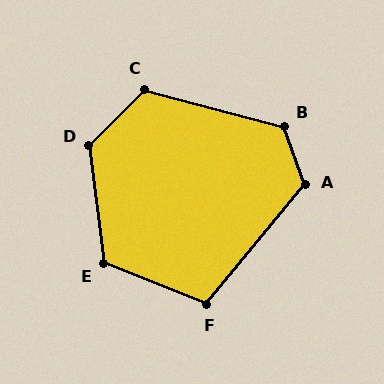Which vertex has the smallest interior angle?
F, at approximately 108 degrees.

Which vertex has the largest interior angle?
D, at approximately 128 degrees.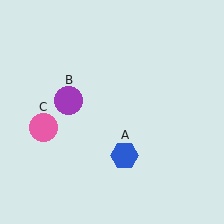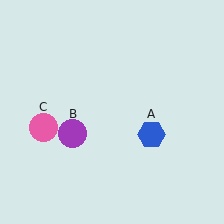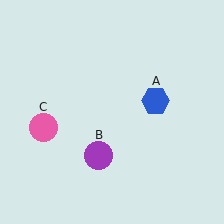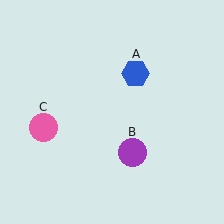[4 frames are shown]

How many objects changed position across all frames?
2 objects changed position: blue hexagon (object A), purple circle (object B).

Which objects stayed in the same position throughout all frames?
Pink circle (object C) remained stationary.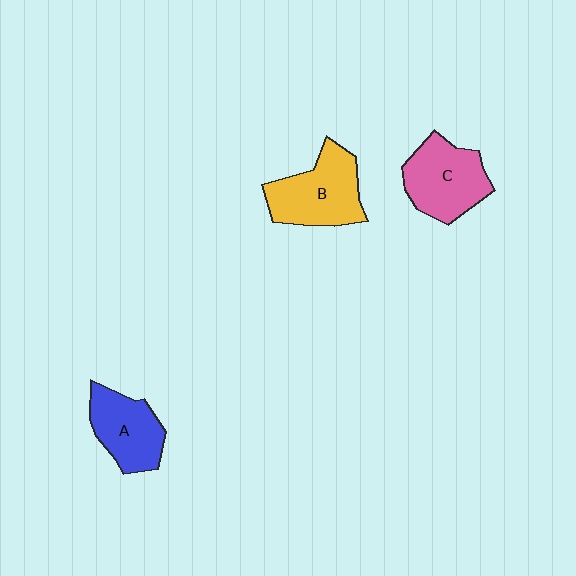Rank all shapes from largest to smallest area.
From largest to smallest: B (yellow), C (pink), A (blue).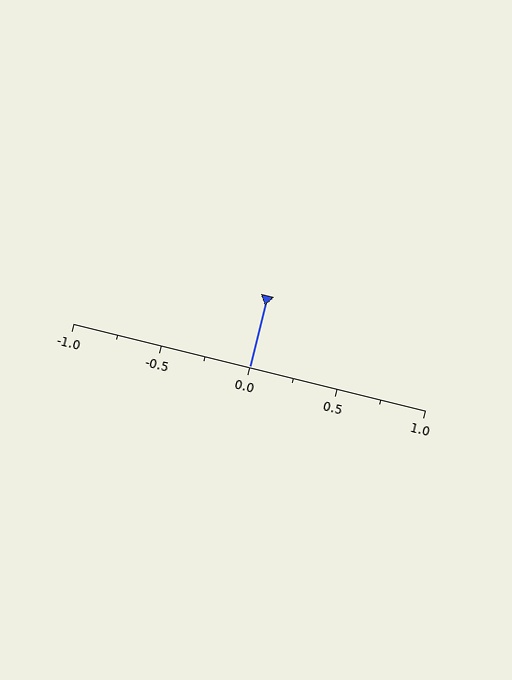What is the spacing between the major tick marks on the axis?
The major ticks are spaced 0.5 apart.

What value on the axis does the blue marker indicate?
The marker indicates approximately 0.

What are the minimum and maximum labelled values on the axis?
The axis runs from -1.0 to 1.0.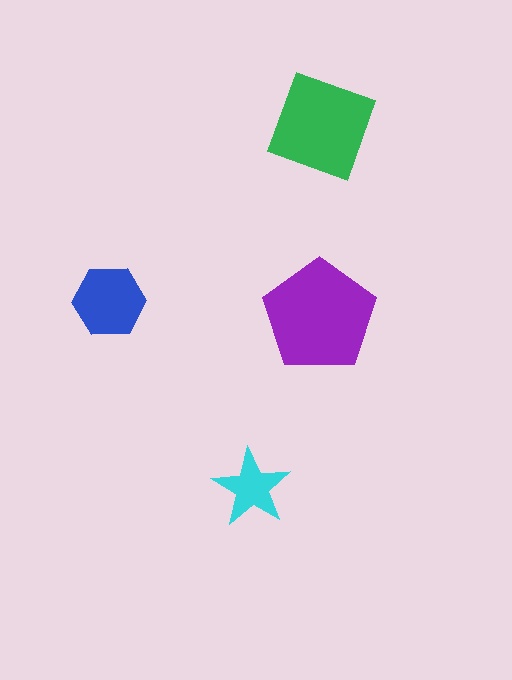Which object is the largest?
The purple pentagon.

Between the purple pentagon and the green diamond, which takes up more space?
The purple pentagon.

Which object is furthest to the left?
The blue hexagon is leftmost.